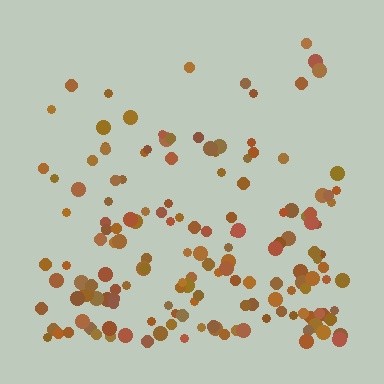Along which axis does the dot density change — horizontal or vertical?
Vertical.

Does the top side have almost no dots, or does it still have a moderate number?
Still a moderate number, just noticeably fewer than the bottom.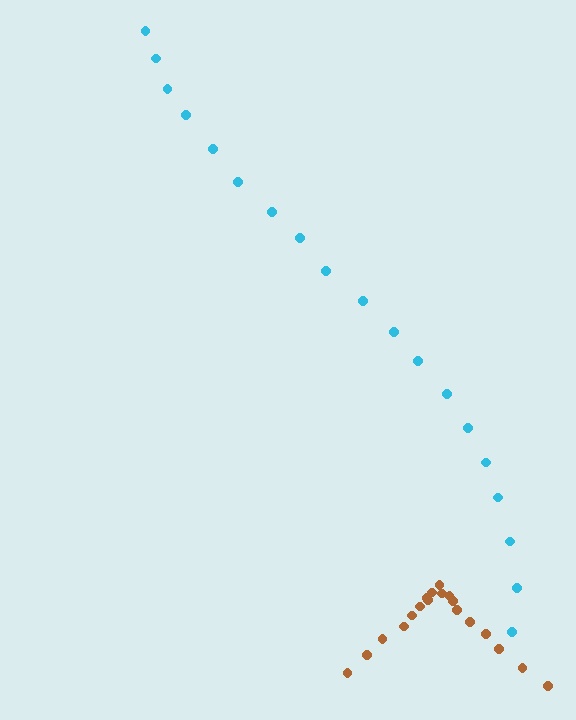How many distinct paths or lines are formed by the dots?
There are 2 distinct paths.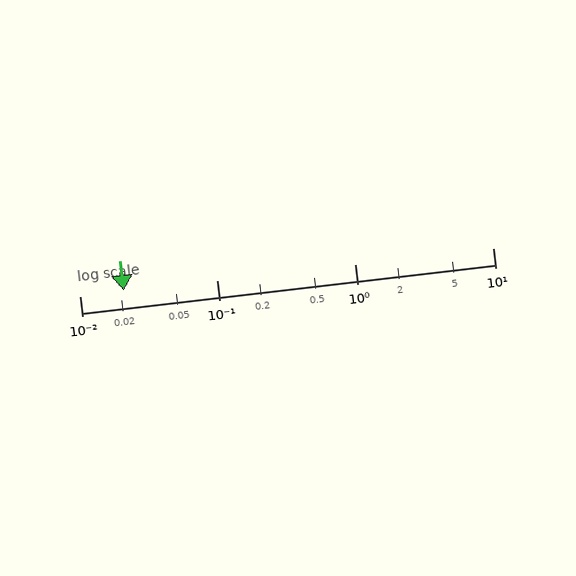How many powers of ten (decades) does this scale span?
The scale spans 3 decades, from 0.01 to 10.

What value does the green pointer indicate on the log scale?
The pointer indicates approximately 0.021.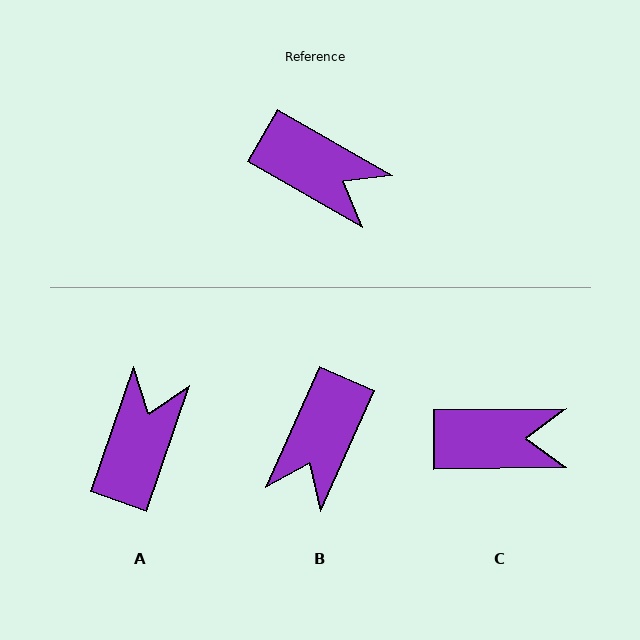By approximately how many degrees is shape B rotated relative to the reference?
Approximately 84 degrees clockwise.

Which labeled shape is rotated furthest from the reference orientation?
A, about 101 degrees away.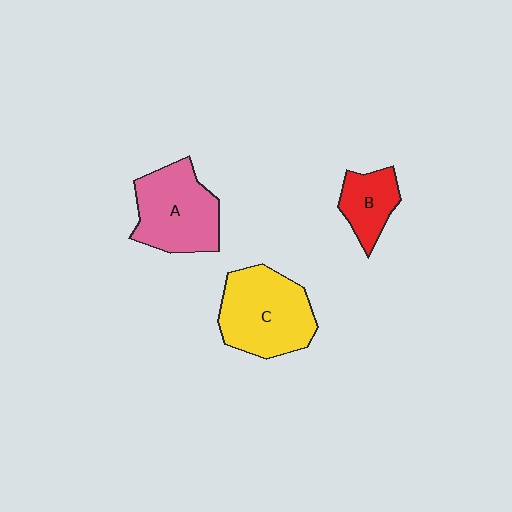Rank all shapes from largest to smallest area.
From largest to smallest: C (yellow), A (pink), B (red).